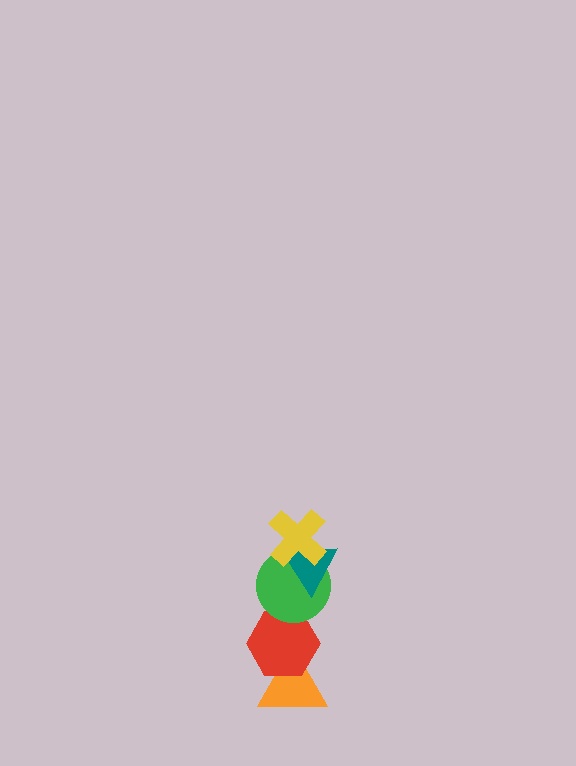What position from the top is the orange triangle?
The orange triangle is 5th from the top.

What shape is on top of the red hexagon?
The green circle is on top of the red hexagon.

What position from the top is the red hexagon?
The red hexagon is 4th from the top.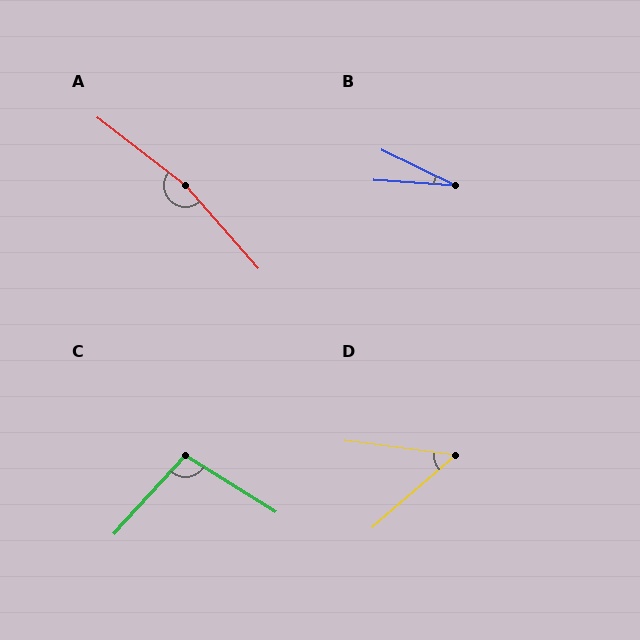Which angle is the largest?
A, at approximately 169 degrees.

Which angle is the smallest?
B, at approximately 22 degrees.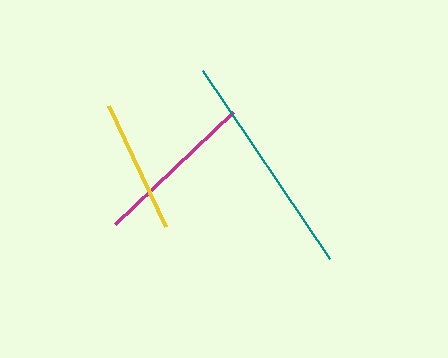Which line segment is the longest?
The teal line is the longest at approximately 227 pixels.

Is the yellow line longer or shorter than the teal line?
The teal line is longer than the yellow line.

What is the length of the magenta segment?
The magenta segment is approximately 163 pixels long.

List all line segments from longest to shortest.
From longest to shortest: teal, magenta, yellow.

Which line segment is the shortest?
The yellow line is the shortest at approximately 134 pixels.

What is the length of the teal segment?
The teal segment is approximately 227 pixels long.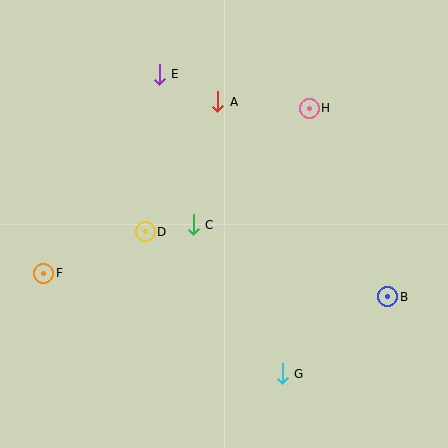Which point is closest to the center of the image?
Point C at (193, 225) is closest to the center.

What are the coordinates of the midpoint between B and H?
The midpoint between B and H is at (349, 202).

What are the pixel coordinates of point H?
Point H is at (309, 108).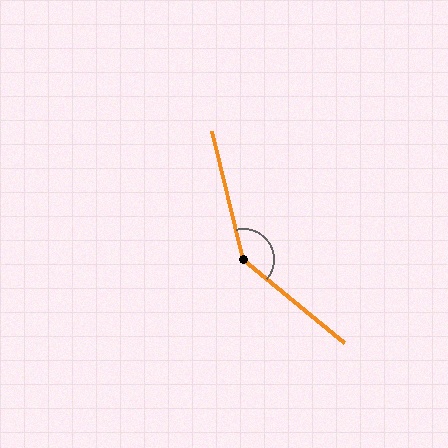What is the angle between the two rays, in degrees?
Approximately 143 degrees.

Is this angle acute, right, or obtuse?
It is obtuse.